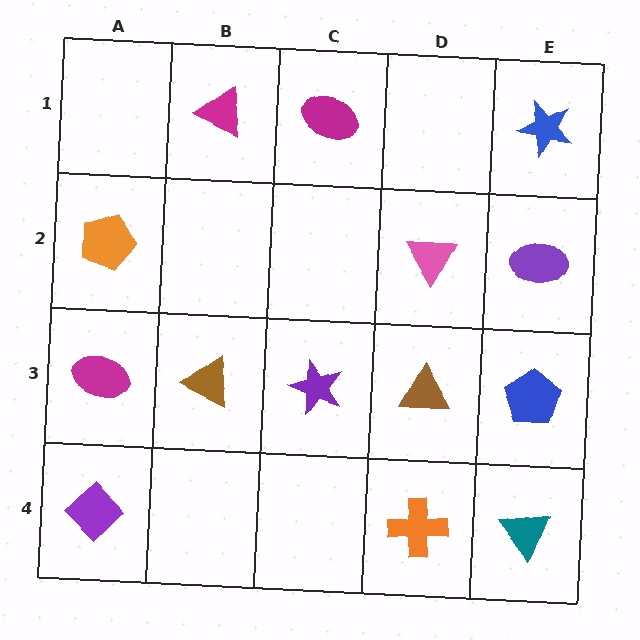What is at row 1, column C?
A magenta ellipse.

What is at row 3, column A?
A magenta ellipse.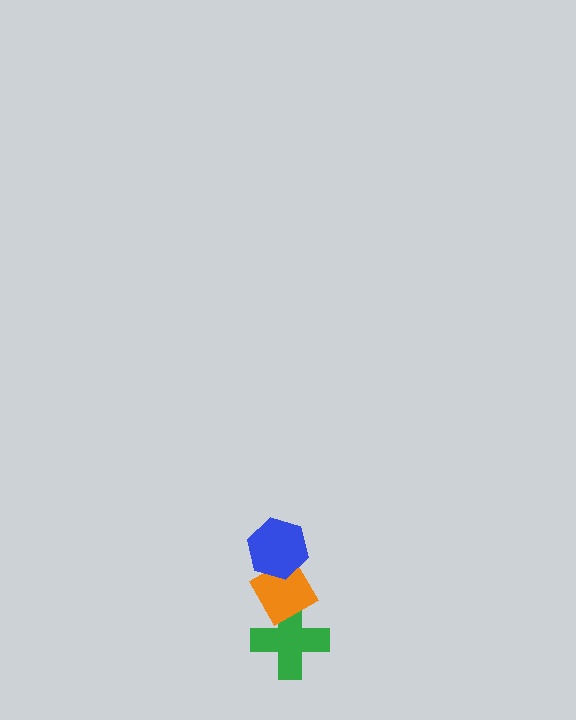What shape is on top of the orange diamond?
The blue hexagon is on top of the orange diamond.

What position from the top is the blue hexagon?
The blue hexagon is 1st from the top.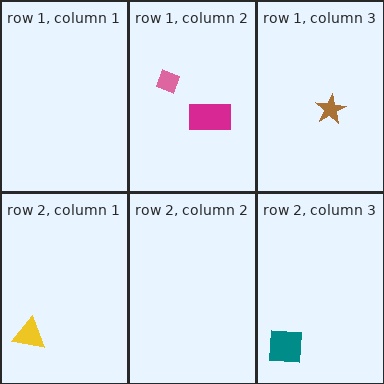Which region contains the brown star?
The row 1, column 3 region.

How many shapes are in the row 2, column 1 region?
1.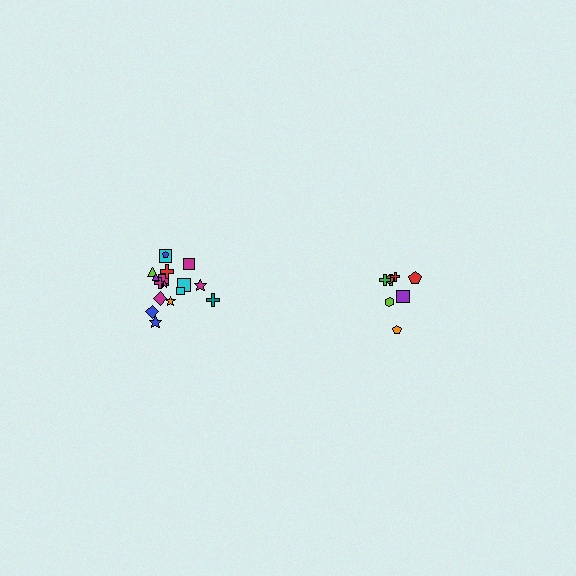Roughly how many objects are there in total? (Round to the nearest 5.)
Roughly 25 objects in total.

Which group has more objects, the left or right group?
The left group.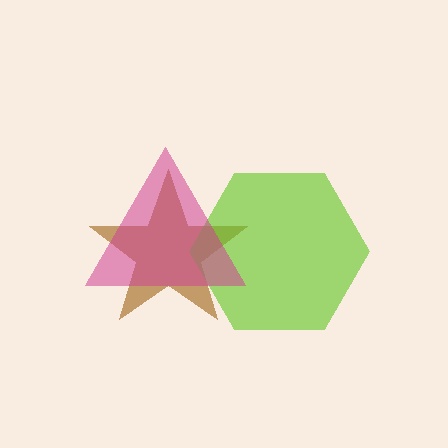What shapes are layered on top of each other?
The layered shapes are: a brown star, a lime hexagon, a magenta triangle.